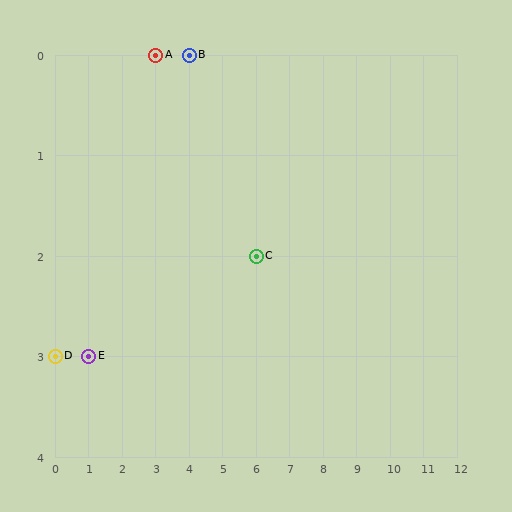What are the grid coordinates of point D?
Point D is at grid coordinates (0, 3).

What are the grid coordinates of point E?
Point E is at grid coordinates (1, 3).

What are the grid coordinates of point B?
Point B is at grid coordinates (4, 0).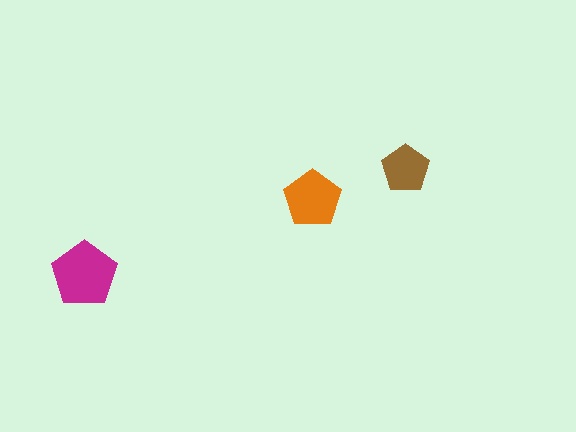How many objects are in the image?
There are 3 objects in the image.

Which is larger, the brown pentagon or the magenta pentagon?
The magenta one.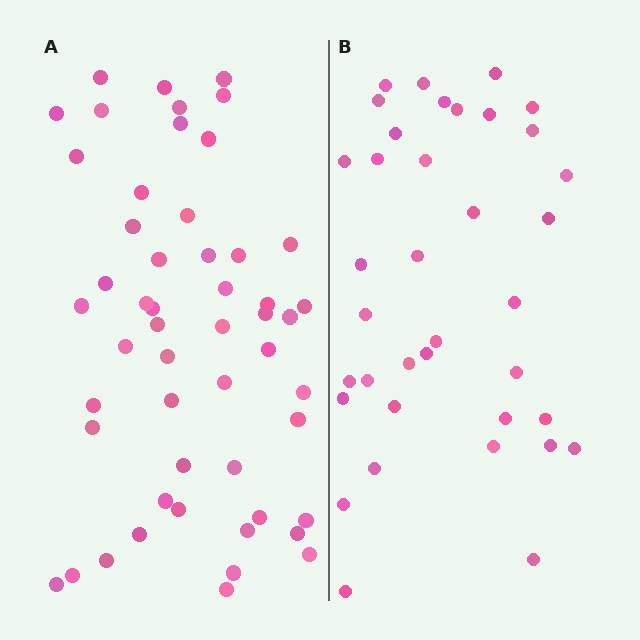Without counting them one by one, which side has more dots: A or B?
Region A (the left region) has more dots.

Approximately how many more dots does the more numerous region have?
Region A has approximately 15 more dots than region B.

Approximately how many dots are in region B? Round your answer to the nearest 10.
About 40 dots. (The exact count is 37, which rounds to 40.)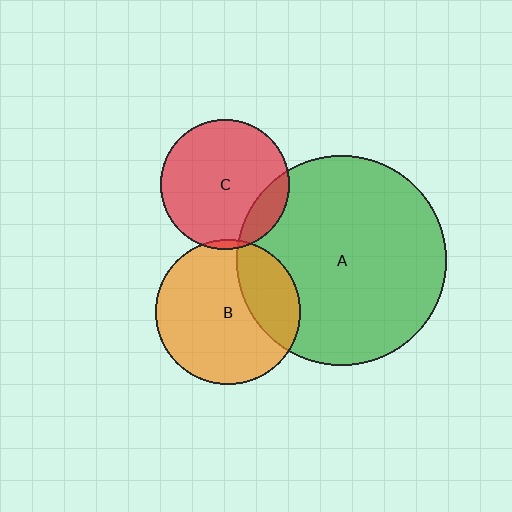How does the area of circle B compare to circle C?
Approximately 1.3 times.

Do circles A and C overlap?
Yes.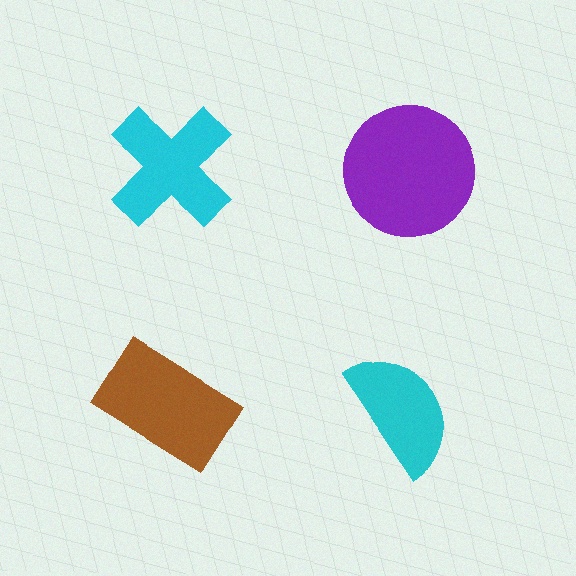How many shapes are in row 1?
2 shapes.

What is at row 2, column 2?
A cyan semicircle.